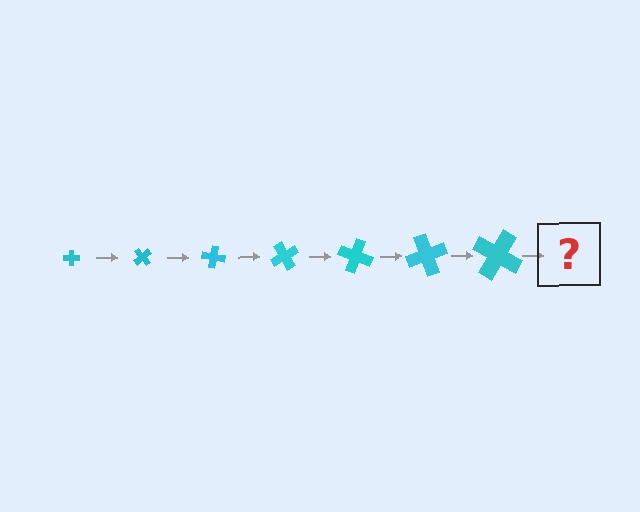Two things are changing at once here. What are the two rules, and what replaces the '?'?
The two rules are that the cross grows larger each step and it rotates 50 degrees each step. The '?' should be a cross, larger than the previous one and rotated 350 degrees from the start.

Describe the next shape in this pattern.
It should be a cross, larger than the previous one and rotated 350 degrees from the start.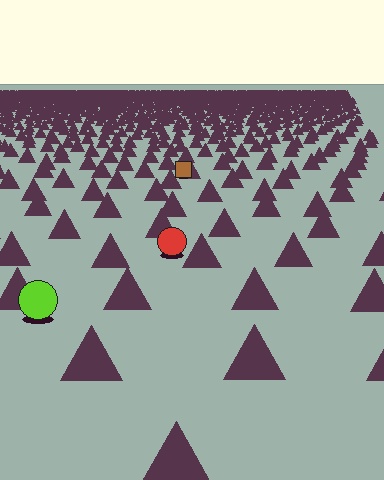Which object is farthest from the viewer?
The brown square is farthest from the viewer. It appears smaller and the ground texture around it is denser.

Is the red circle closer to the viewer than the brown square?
Yes. The red circle is closer — you can tell from the texture gradient: the ground texture is coarser near it.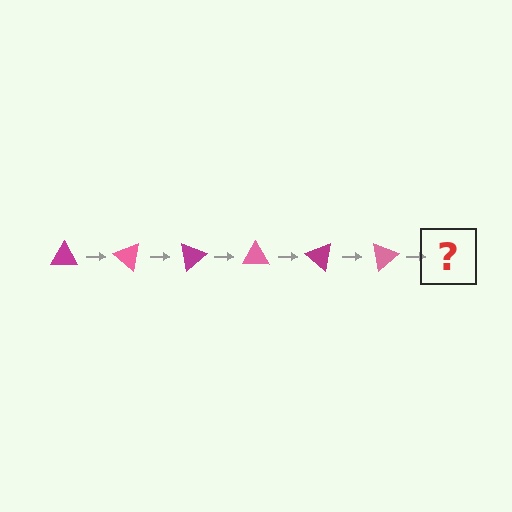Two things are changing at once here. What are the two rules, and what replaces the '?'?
The two rules are that it rotates 40 degrees each step and the color cycles through magenta and pink. The '?' should be a magenta triangle, rotated 240 degrees from the start.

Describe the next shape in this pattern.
It should be a magenta triangle, rotated 240 degrees from the start.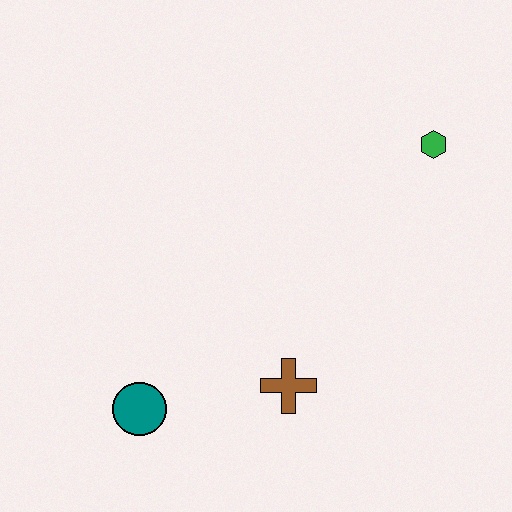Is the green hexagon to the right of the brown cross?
Yes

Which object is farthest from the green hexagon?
The teal circle is farthest from the green hexagon.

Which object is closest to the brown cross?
The teal circle is closest to the brown cross.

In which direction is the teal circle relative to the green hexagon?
The teal circle is to the left of the green hexagon.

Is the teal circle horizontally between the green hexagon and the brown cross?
No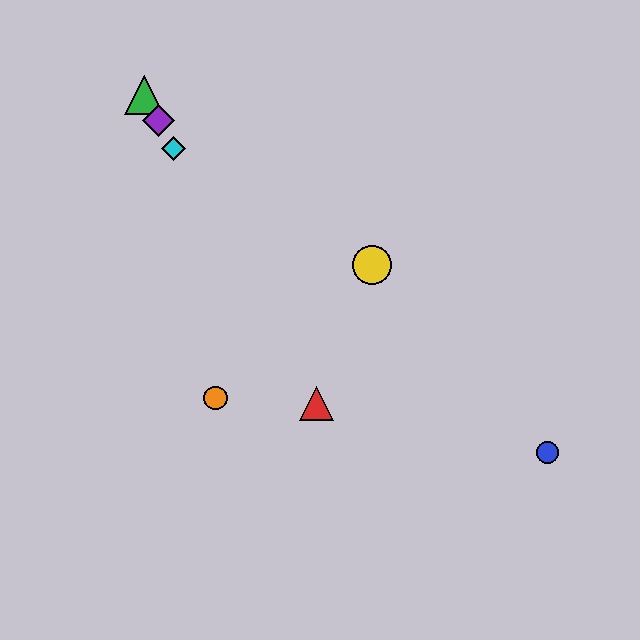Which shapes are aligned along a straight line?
The red triangle, the green triangle, the purple diamond, the cyan diamond are aligned along a straight line.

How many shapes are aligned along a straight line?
4 shapes (the red triangle, the green triangle, the purple diamond, the cyan diamond) are aligned along a straight line.